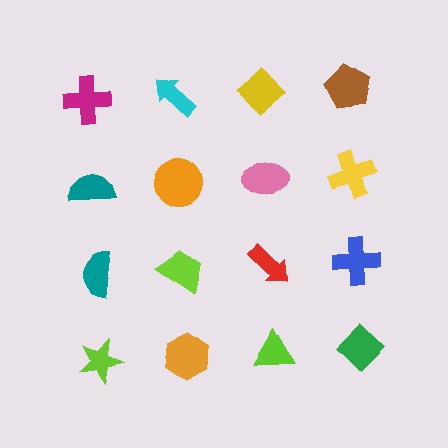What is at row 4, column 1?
A lime star.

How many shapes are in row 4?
4 shapes.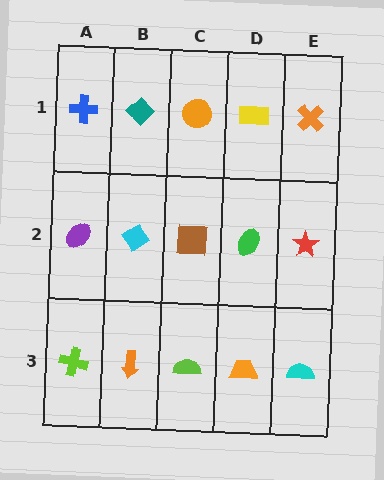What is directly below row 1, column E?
A red star.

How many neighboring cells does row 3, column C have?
3.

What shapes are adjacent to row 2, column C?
An orange circle (row 1, column C), a lime semicircle (row 3, column C), a cyan diamond (row 2, column B), a green ellipse (row 2, column D).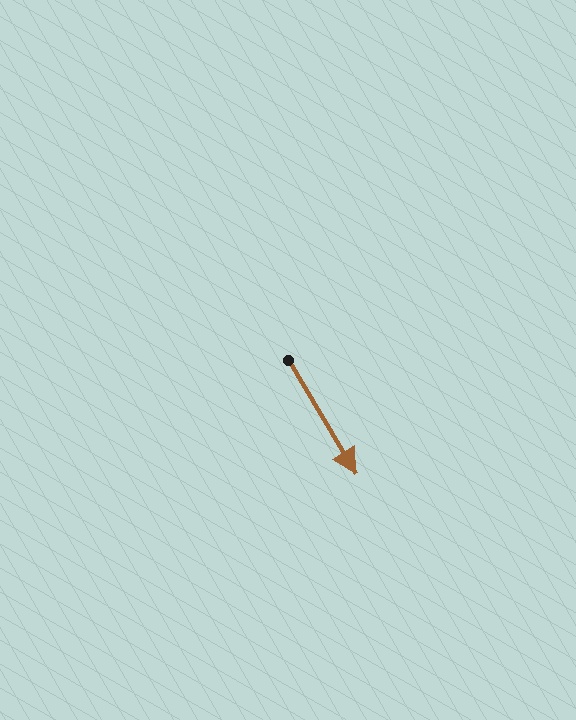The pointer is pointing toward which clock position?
Roughly 5 o'clock.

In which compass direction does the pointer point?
Southeast.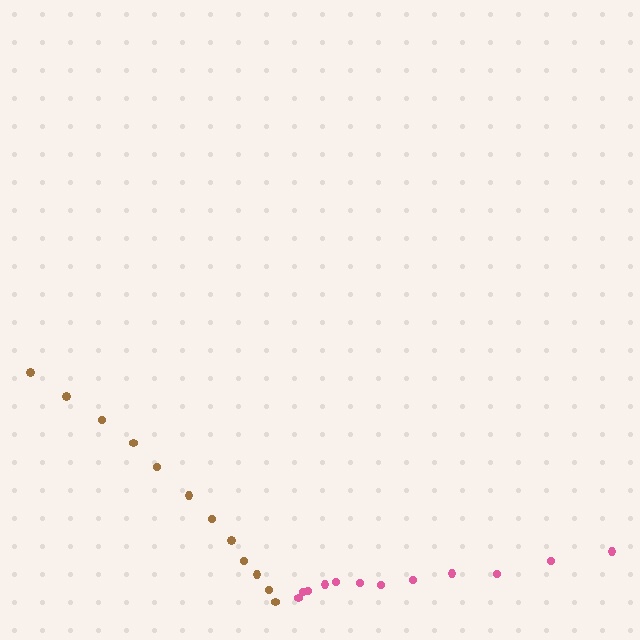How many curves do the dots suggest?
There are 2 distinct paths.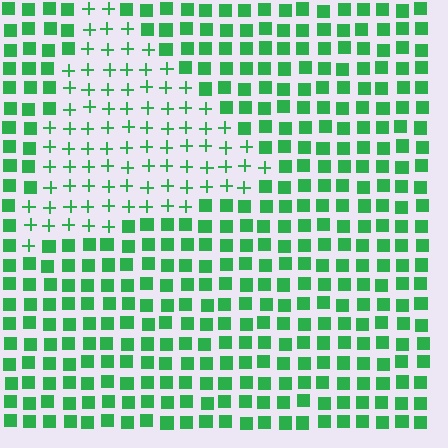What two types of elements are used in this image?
The image uses plus signs inside the triangle region and squares outside it.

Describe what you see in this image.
The image is filled with small green elements arranged in a uniform grid. A triangle-shaped region contains plus signs, while the surrounding area contains squares. The boundary is defined purely by the change in element shape.